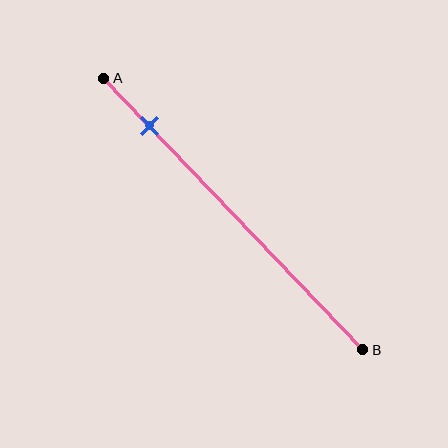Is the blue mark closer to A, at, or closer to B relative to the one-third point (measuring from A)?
The blue mark is closer to point A than the one-third point of segment AB.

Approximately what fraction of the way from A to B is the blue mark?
The blue mark is approximately 20% of the way from A to B.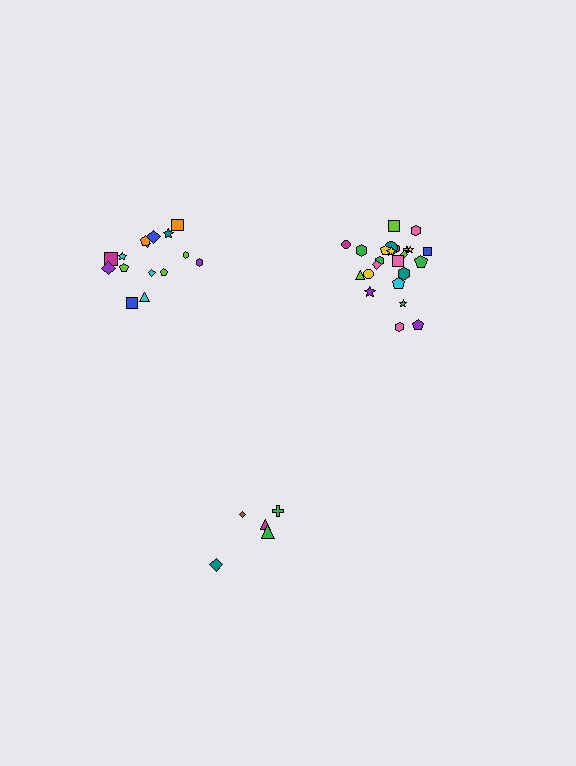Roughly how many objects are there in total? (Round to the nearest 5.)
Roughly 45 objects in total.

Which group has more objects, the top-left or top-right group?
The top-right group.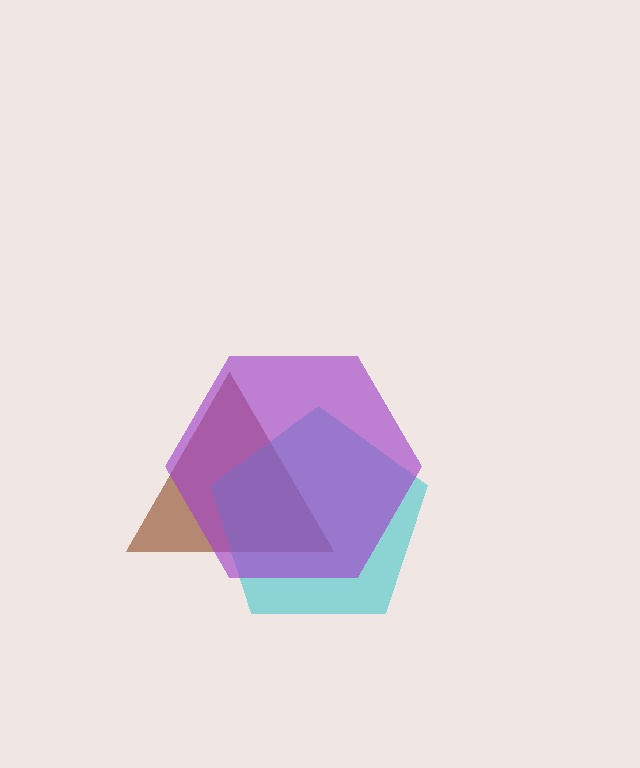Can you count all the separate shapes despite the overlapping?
Yes, there are 3 separate shapes.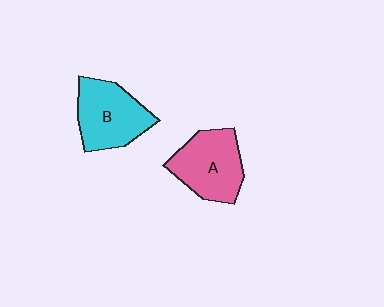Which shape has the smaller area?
Shape B (cyan).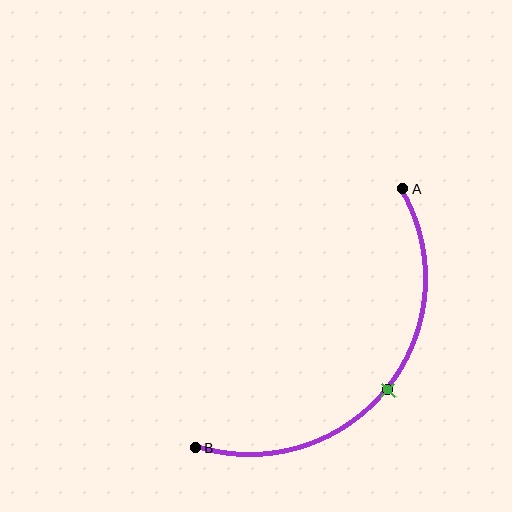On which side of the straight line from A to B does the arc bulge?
The arc bulges below and to the right of the straight line connecting A and B.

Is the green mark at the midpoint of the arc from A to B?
Yes. The green mark lies on the arc at equal arc-length from both A and B — it is the arc midpoint.